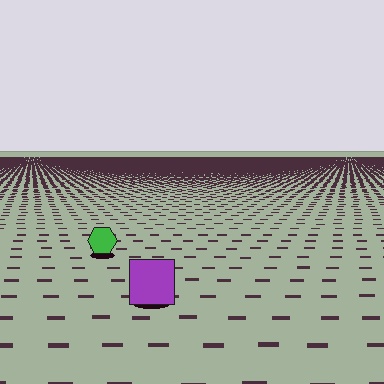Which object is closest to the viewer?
The purple square is closest. The texture marks near it are larger and more spread out.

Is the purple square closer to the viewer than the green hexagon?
Yes. The purple square is closer — you can tell from the texture gradient: the ground texture is coarser near it.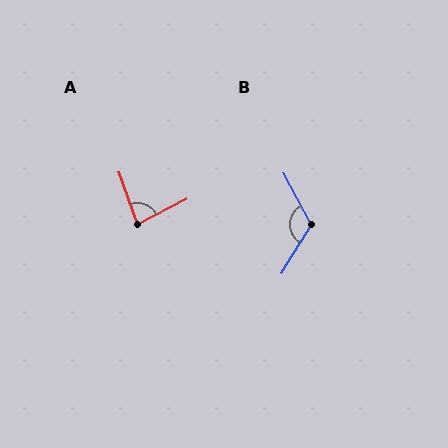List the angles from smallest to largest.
A (83°), B (120°).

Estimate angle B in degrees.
Approximately 120 degrees.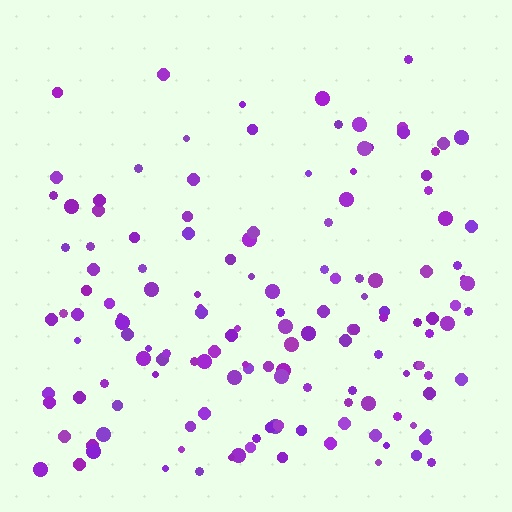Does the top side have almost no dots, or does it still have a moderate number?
Still a moderate number, just noticeably fewer than the bottom.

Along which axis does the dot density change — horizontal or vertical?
Vertical.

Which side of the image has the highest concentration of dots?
The bottom.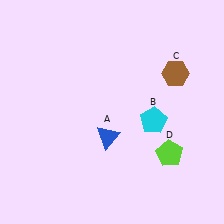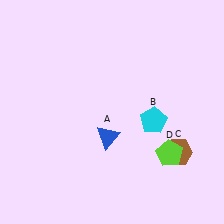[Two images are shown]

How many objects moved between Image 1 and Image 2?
1 object moved between the two images.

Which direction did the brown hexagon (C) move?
The brown hexagon (C) moved down.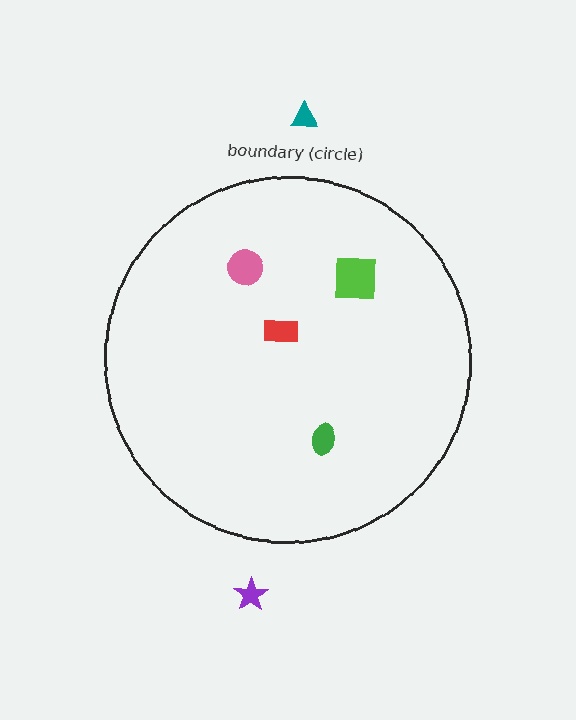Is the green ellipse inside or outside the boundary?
Inside.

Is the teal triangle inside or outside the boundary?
Outside.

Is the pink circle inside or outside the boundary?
Inside.